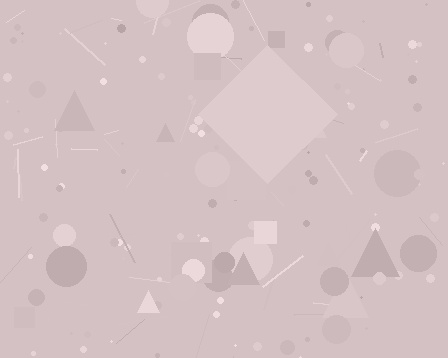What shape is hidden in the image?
A diamond is hidden in the image.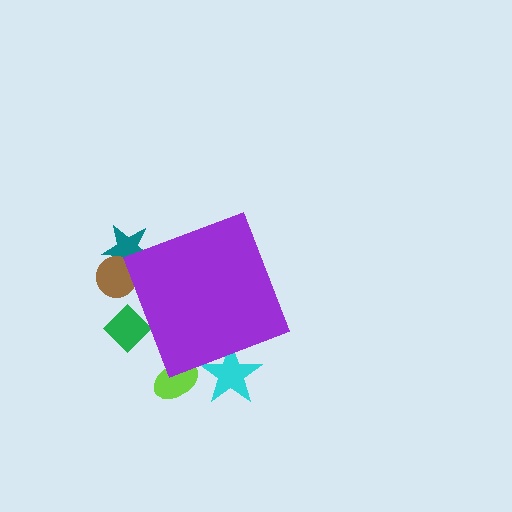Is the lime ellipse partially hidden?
Yes, the lime ellipse is partially hidden behind the purple diamond.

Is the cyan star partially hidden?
Yes, the cyan star is partially hidden behind the purple diamond.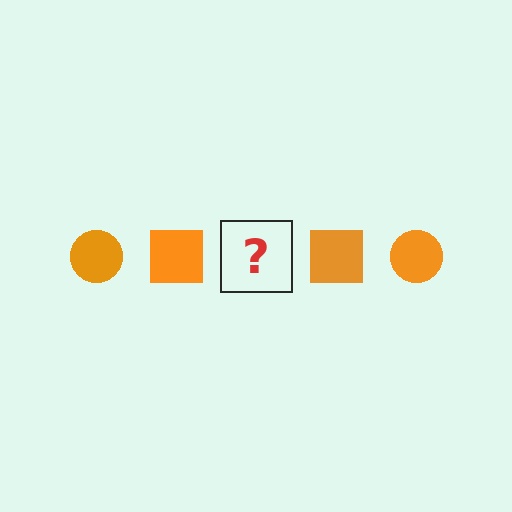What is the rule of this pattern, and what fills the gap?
The rule is that the pattern cycles through circle, square shapes in orange. The gap should be filled with an orange circle.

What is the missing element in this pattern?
The missing element is an orange circle.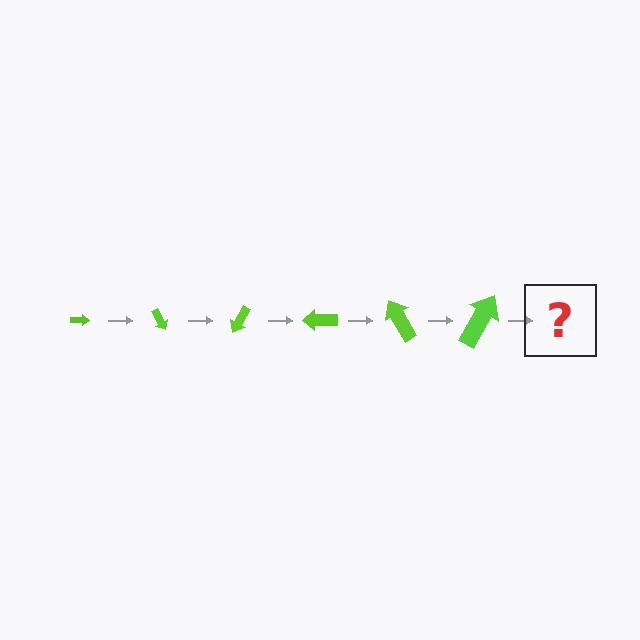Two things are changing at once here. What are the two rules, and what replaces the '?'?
The two rules are that the arrow grows larger each step and it rotates 60 degrees each step. The '?' should be an arrow, larger than the previous one and rotated 360 degrees from the start.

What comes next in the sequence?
The next element should be an arrow, larger than the previous one and rotated 360 degrees from the start.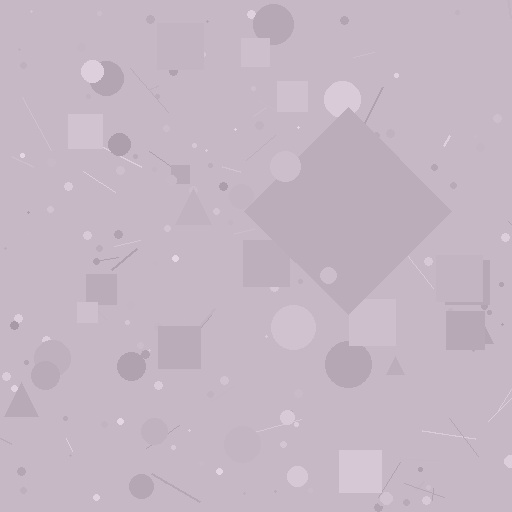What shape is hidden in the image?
A diamond is hidden in the image.